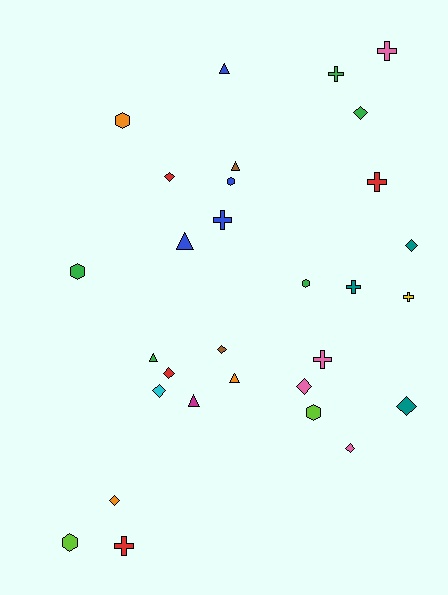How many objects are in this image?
There are 30 objects.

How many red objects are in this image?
There are 4 red objects.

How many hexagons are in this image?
There are 6 hexagons.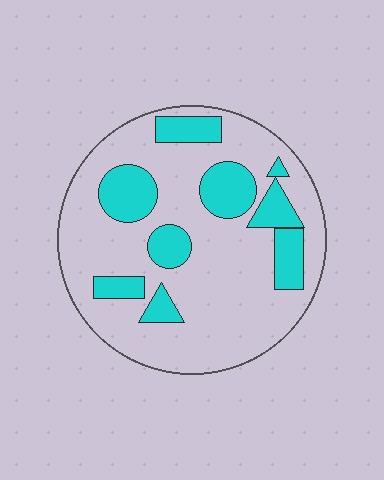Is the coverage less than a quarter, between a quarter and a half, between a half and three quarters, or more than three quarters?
Between a quarter and a half.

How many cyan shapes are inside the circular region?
9.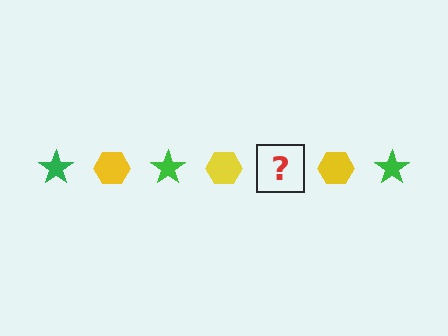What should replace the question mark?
The question mark should be replaced with a green star.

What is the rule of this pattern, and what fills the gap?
The rule is that the pattern alternates between green star and yellow hexagon. The gap should be filled with a green star.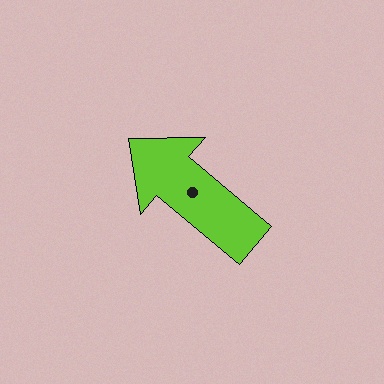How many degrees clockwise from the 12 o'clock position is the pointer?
Approximately 310 degrees.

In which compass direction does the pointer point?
Northwest.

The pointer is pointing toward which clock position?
Roughly 10 o'clock.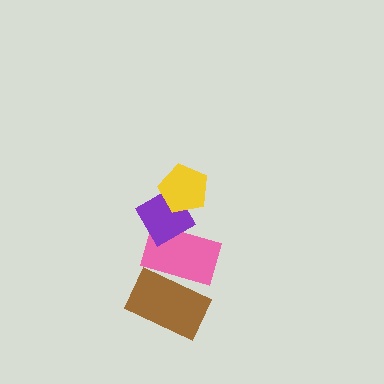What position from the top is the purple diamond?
The purple diamond is 2nd from the top.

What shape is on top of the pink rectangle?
The purple diamond is on top of the pink rectangle.